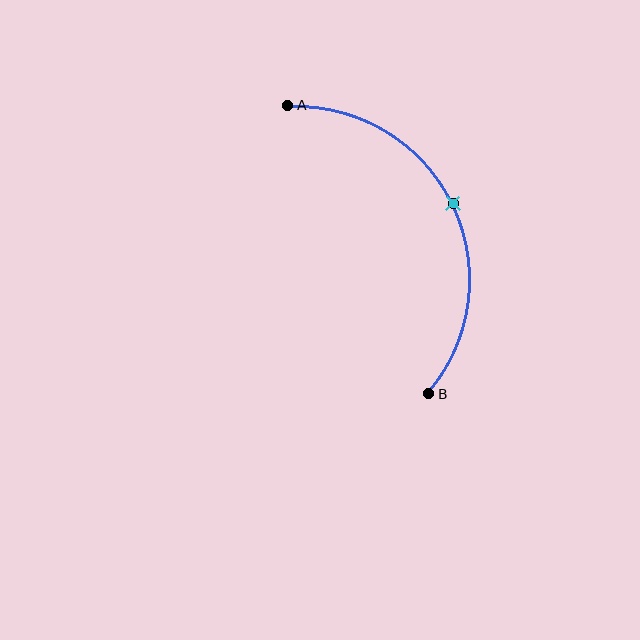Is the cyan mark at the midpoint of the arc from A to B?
Yes. The cyan mark lies on the arc at equal arc-length from both A and B — it is the arc midpoint.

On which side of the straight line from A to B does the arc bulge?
The arc bulges to the right of the straight line connecting A and B.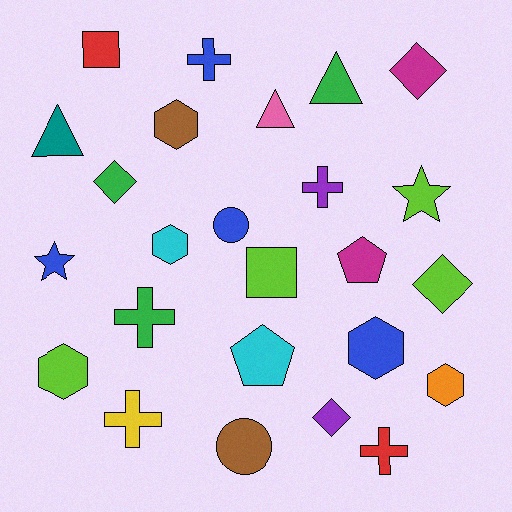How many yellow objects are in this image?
There is 1 yellow object.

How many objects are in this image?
There are 25 objects.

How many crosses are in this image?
There are 5 crosses.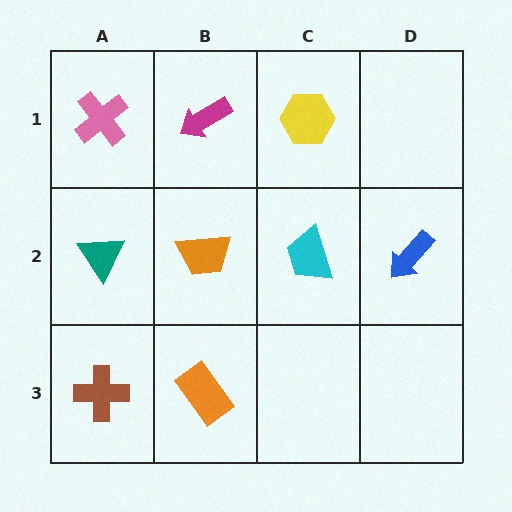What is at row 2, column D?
A blue arrow.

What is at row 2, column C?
A cyan trapezoid.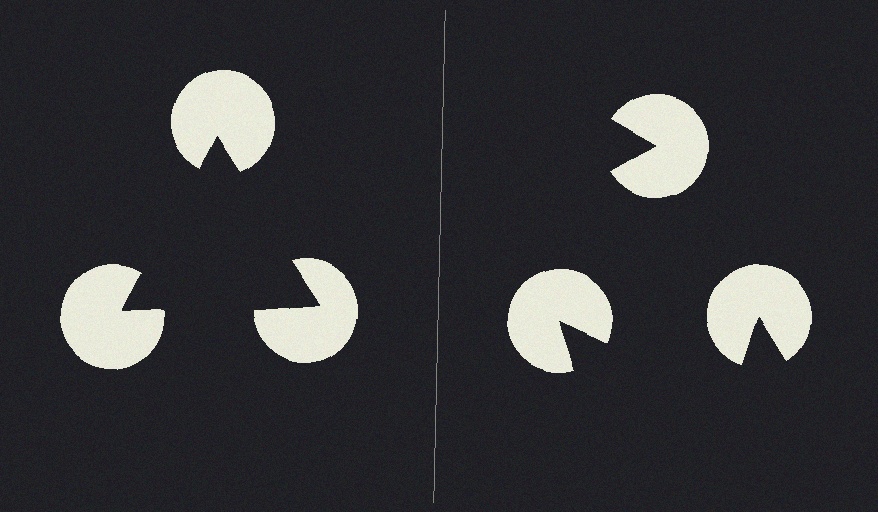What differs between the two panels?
The pac-man discs are positioned identically on both sides; only the wedge orientations differ. On the left they align to a triangle; on the right they are misaligned.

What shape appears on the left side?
An illusory triangle.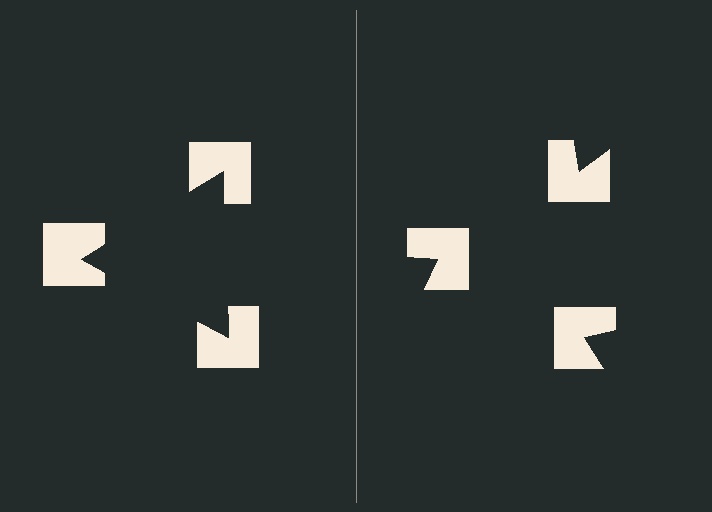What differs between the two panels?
The notched squares are positioned identically on both sides; only the wedge orientations differ. On the left they align to a triangle; on the right they are misaligned.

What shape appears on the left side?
An illusory triangle.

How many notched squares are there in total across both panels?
6 — 3 on each side.